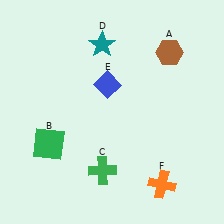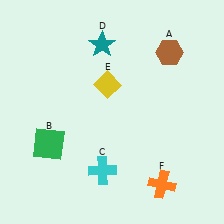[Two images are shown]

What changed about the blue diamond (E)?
In Image 1, E is blue. In Image 2, it changed to yellow.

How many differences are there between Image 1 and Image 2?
There are 2 differences between the two images.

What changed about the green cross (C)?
In Image 1, C is green. In Image 2, it changed to cyan.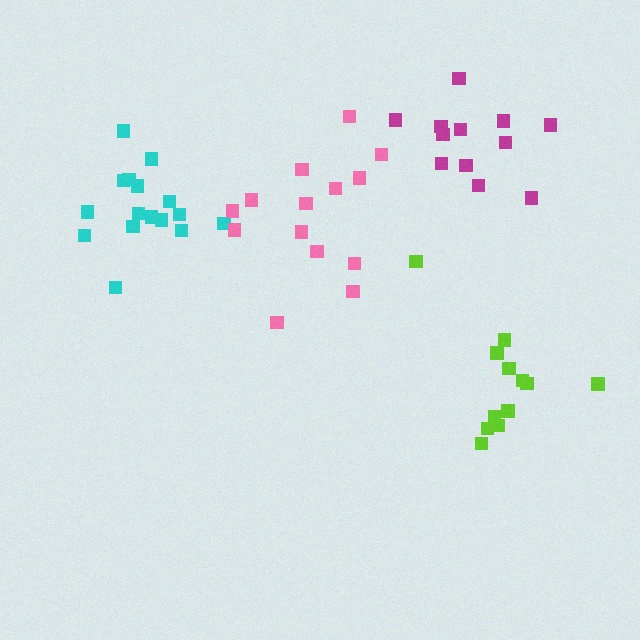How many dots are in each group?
Group 1: 12 dots, Group 2: 16 dots, Group 3: 12 dots, Group 4: 14 dots (54 total).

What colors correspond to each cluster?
The clusters are colored: magenta, cyan, lime, pink.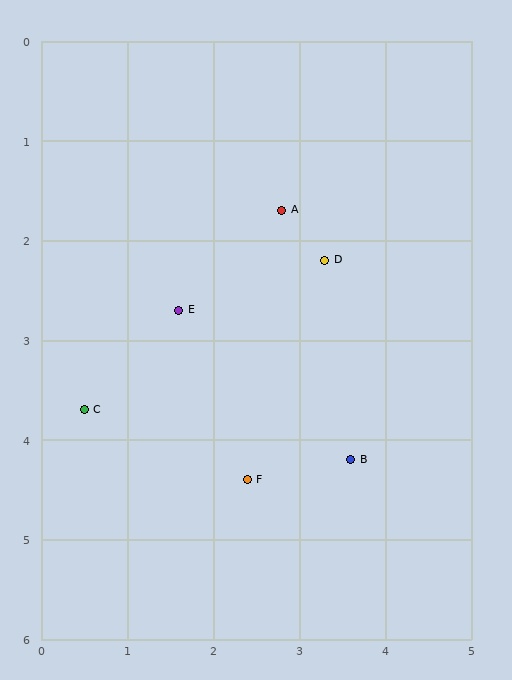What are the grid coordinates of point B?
Point B is at approximately (3.6, 4.2).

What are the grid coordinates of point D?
Point D is at approximately (3.3, 2.2).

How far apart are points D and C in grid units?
Points D and C are about 3.2 grid units apart.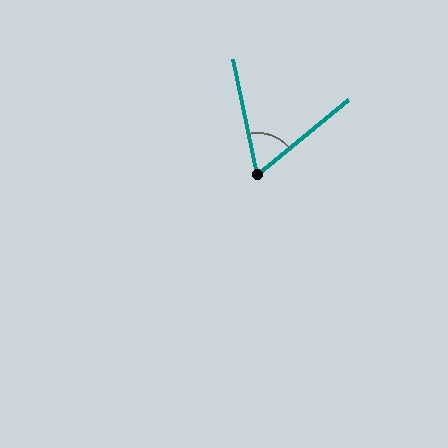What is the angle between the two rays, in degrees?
Approximately 62 degrees.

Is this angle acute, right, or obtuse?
It is acute.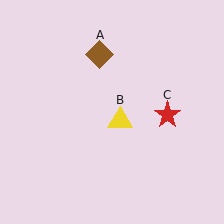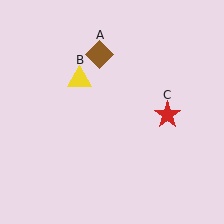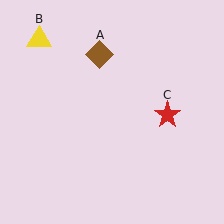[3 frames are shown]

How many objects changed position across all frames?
1 object changed position: yellow triangle (object B).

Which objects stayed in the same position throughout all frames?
Brown diamond (object A) and red star (object C) remained stationary.